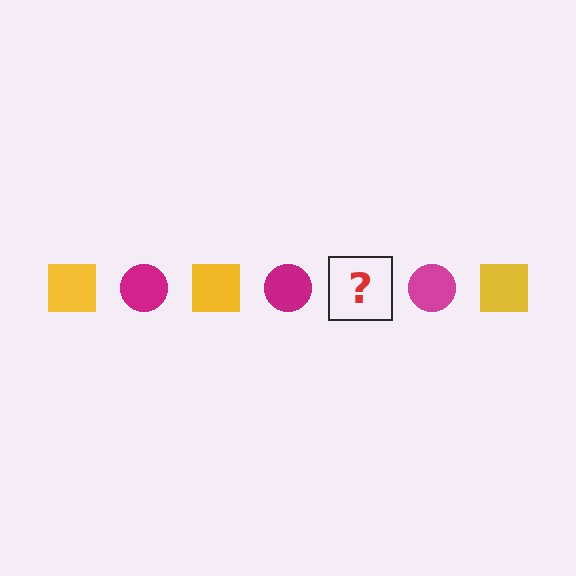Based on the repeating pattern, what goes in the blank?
The blank should be a yellow square.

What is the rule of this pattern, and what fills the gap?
The rule is that the pattern alternates between yellow square and magenta circle. The gap should be filled with a yellow square.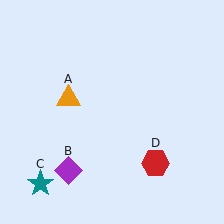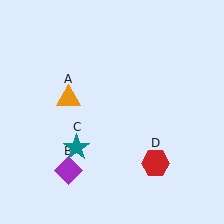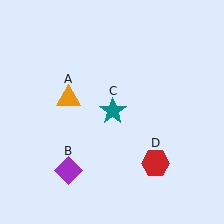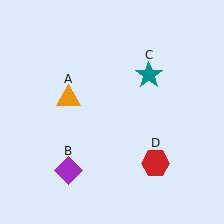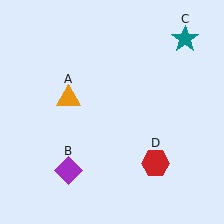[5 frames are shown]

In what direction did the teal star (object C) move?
The teal star (object C) moved up and to the right.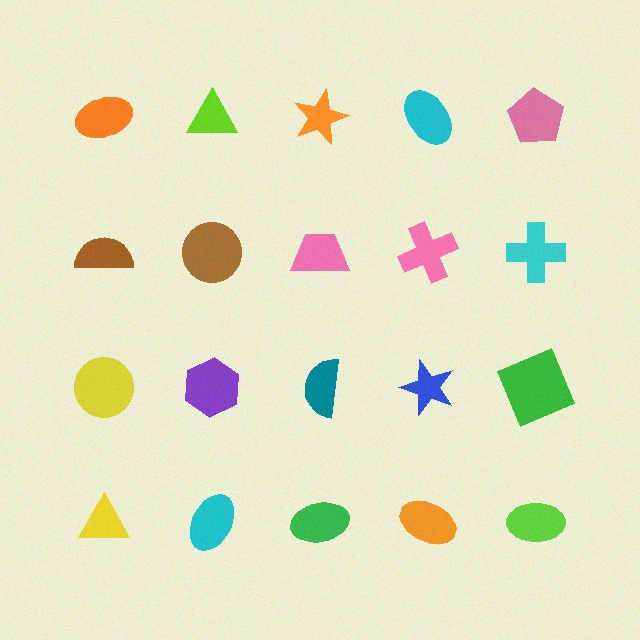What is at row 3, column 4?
A blue star.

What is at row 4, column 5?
A lime ellipse.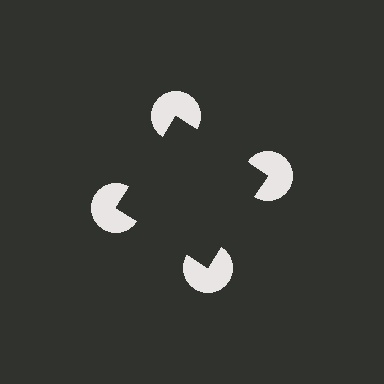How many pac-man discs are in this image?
There are 4 — one at each vertex of the illusory square.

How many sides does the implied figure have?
4 sides.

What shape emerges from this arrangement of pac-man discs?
An illusory square — its edges are inferred from the aligned wedge cuts in the pac-man discs, not physically drawn.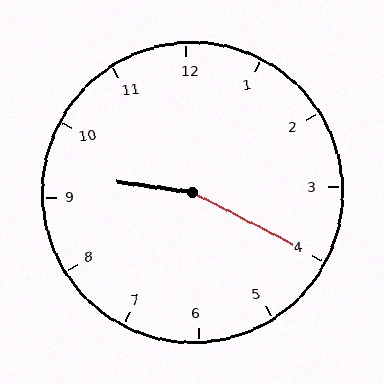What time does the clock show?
9:20.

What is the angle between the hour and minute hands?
Approximately 160 degrees.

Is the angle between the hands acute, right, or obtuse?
It is obtuse.